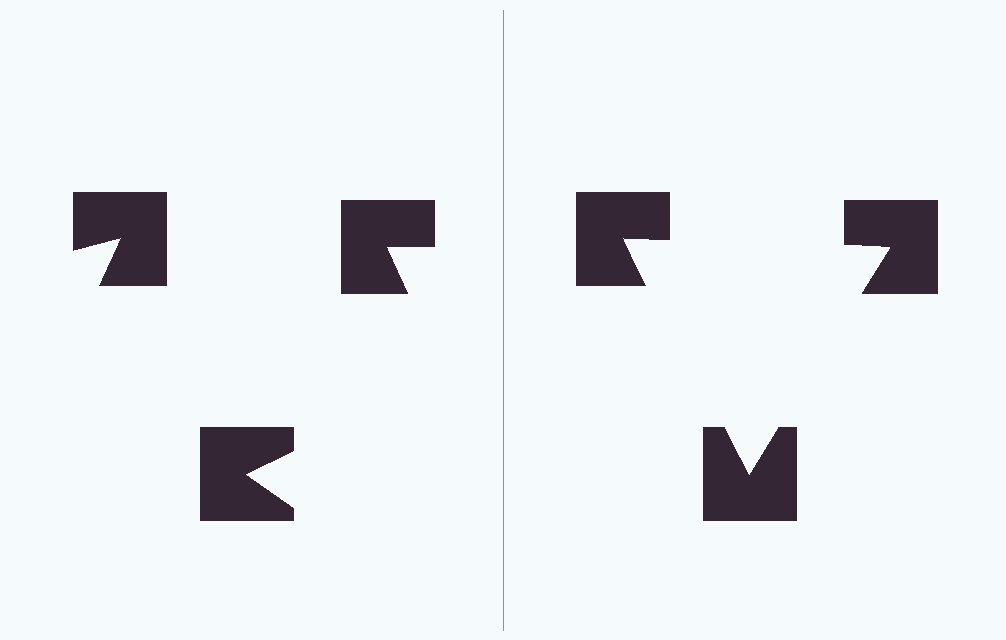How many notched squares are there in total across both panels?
6 — 3 on each side.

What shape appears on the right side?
An illusory triangle.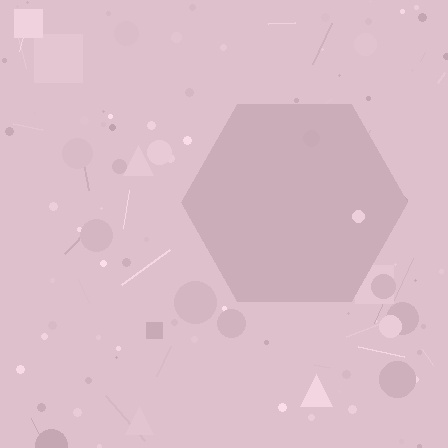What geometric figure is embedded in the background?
A hexagon is embedded in the background.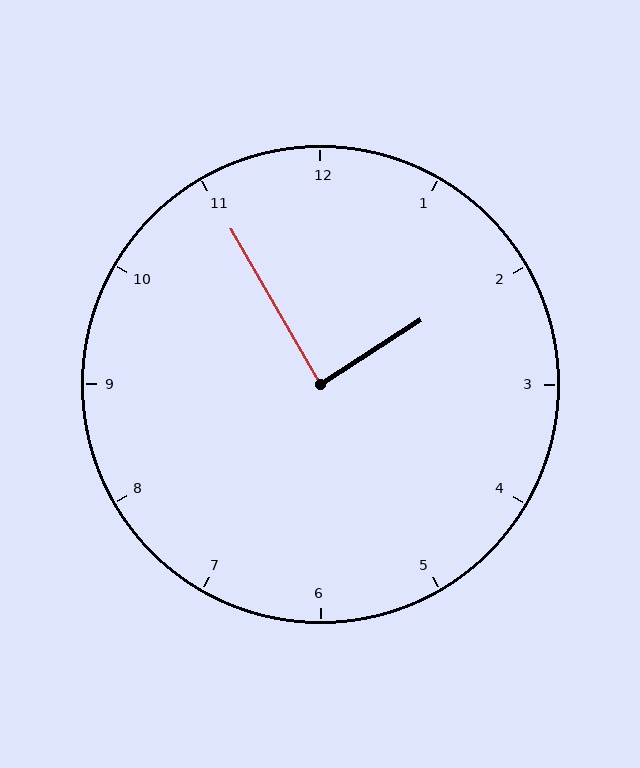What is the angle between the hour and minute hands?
Approximately 88 degrees.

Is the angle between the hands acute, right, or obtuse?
It is right.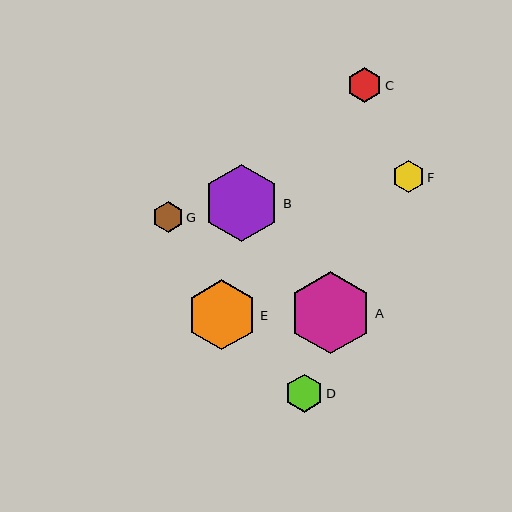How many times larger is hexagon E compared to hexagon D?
Hexagon E is approximately 1.8 times the size of hexagon D.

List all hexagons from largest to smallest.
From largest to smallest: A, B, E, D, C, F, G.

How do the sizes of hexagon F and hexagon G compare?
Hexagon F and hexagon G are approximately the same size.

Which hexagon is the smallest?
Hexagon G is the smallest with a size of approximately 31 pixels.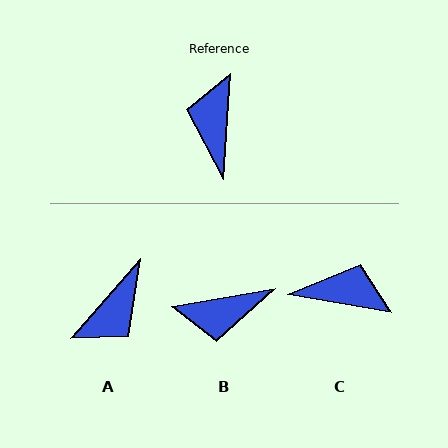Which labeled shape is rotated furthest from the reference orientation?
A, about 143 degrees away.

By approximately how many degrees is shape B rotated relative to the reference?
Approximately 104 degrees counter-clockwise.